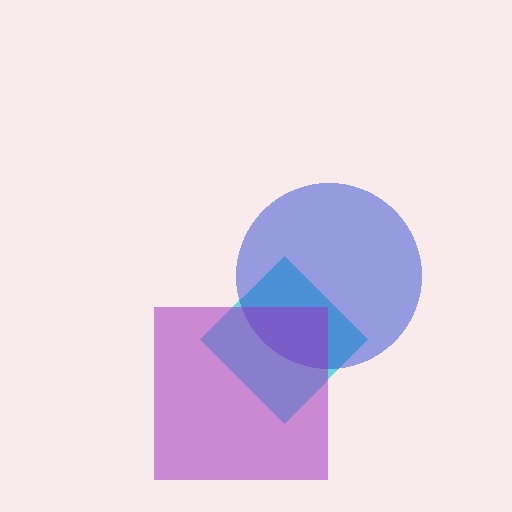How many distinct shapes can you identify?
There are 3 distinct shapes: a cyan diamond, a blue circle, a purple square.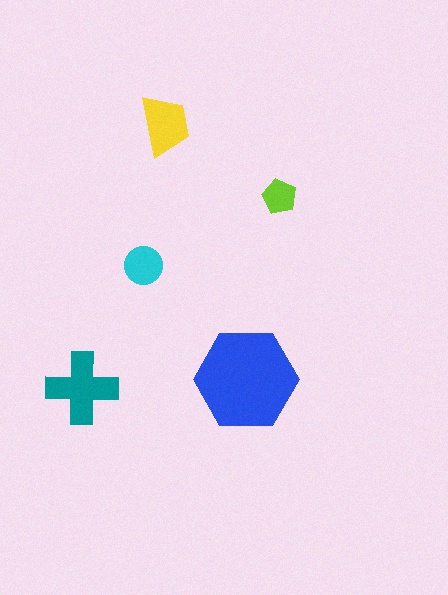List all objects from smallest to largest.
The lime pentagon, the cyan circle, the yellow trapezoid, the teal cross, the blue hexagon.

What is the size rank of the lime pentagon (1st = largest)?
5th.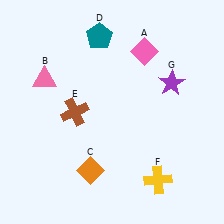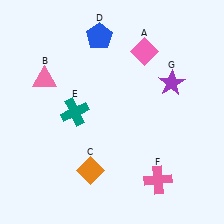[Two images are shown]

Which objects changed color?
D changed from teal to blue. E changed from brown to teal. F changed from yellow to pink.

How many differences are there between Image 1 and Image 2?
There are 3 differences between the two images.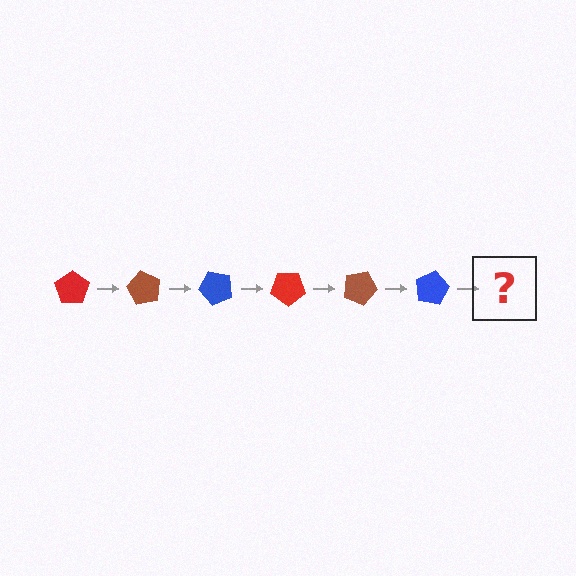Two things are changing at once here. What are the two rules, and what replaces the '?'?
The two rules are that it rotates 60 degrees each step and the color cycles through red, brown, and blue. The '?' should be a red pentagon, rotated 360 degrees from the start.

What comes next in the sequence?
The next element should be a red pentagon, rotated 360 degrees from the start.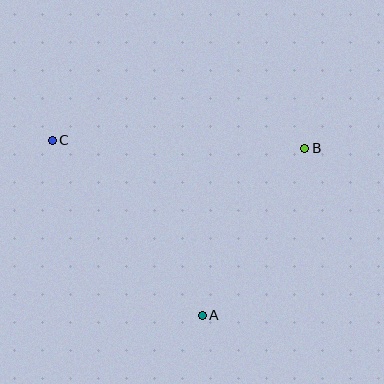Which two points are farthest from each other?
Points B and C are farthest from each other.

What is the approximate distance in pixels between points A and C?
The distance between A and C is approximately 230 pixels.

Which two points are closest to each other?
Points A and B are closest to each other.